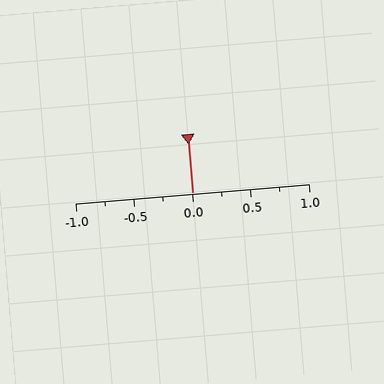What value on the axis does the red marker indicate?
The marker indicates approximately 0.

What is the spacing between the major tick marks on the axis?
The major ticks are spaced 0.5 apart.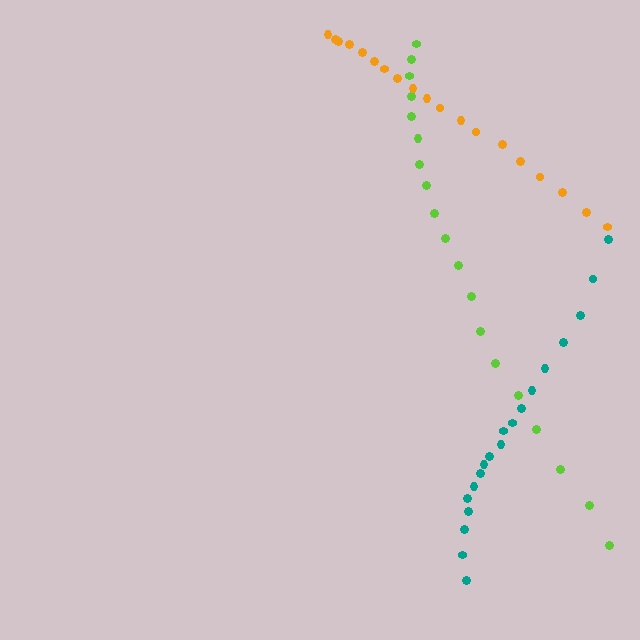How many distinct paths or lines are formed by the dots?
There are 3 distinct paths.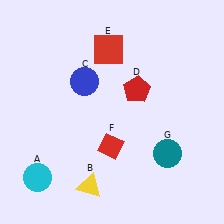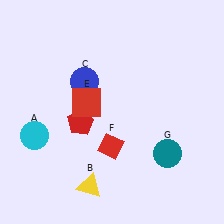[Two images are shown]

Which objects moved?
The objects that moved are: the cyan circle (A), the red pentagon (D), the red square (E).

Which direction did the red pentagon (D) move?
The red pentagon (D) moved left.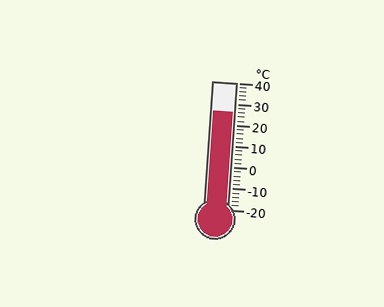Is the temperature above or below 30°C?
The temperature is below 30°C.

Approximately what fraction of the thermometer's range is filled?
The thermometer is filled to approximately 75% of its range.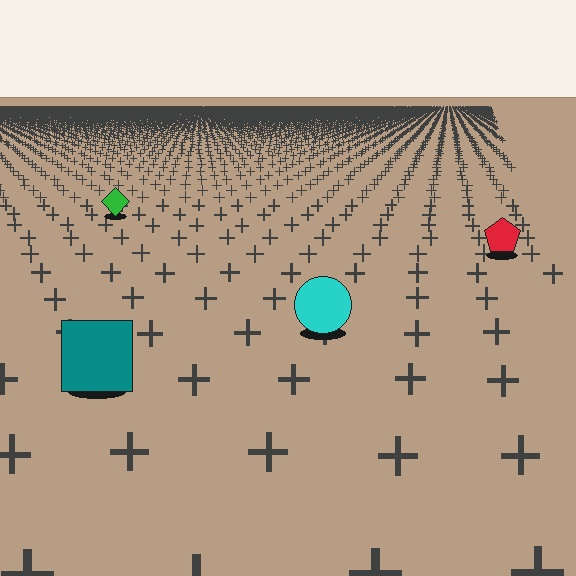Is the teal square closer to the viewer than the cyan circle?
Yes. The teal square is closer — you can tell from the texture gradient: the ground texture is coarser near it.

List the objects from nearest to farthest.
From nearest to farthest: the teal square, the cyan circle, the red pentagon, the green diamond.